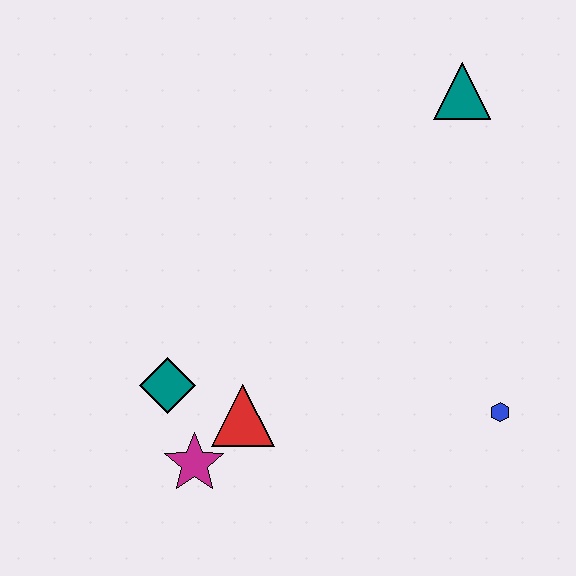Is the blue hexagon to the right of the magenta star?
Yes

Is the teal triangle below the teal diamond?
No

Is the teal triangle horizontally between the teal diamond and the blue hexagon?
Yes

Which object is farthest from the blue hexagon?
The teal diamond is farthest from the blue hexagon.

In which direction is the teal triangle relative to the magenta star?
The teal triangle is above the magenta star.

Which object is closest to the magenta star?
The red triangle is closest to the magenta star.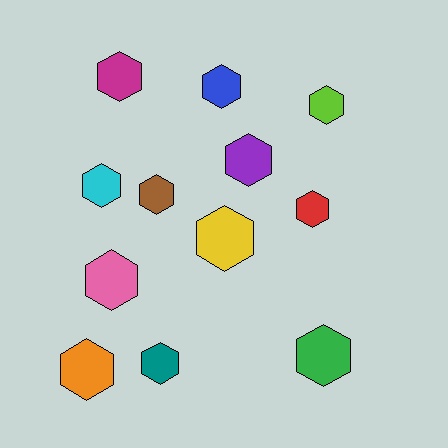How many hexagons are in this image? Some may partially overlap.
There are 12 hexagons.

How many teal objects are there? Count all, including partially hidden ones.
There is 1 teal object.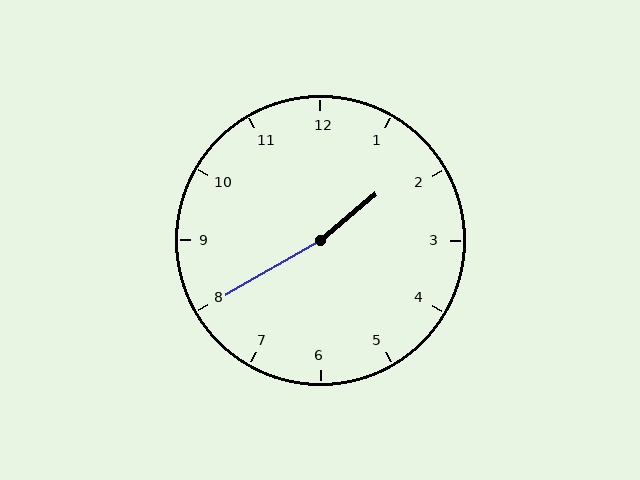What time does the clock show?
1:40.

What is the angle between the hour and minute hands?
Approximately 170 degrees.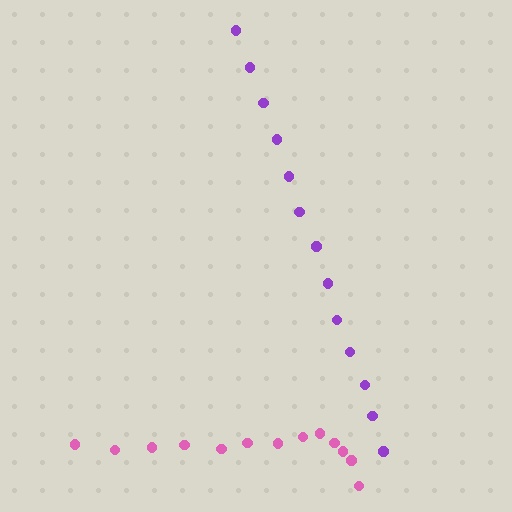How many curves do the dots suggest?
There are 2 distinct paths.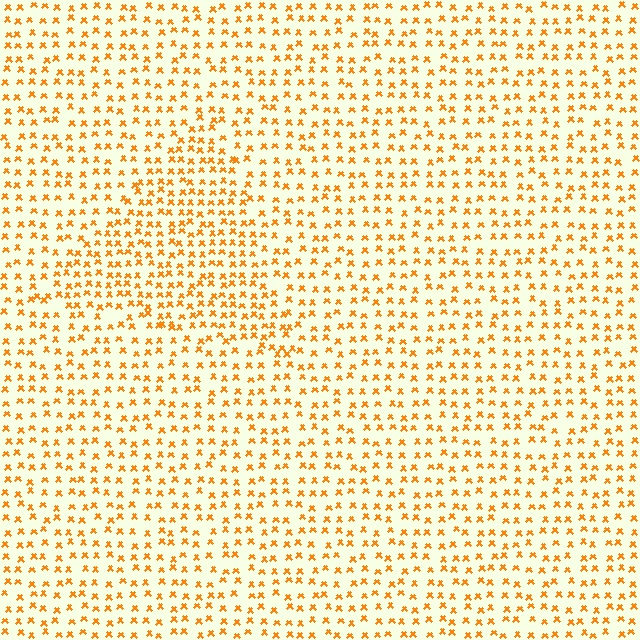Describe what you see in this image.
The image contains small orange elements arranged at two different densities. A triangle-shaped region is visible where the elements are more densely packed than the surrounding area.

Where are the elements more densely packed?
The elements are more densely packed inside the triangle boundary.